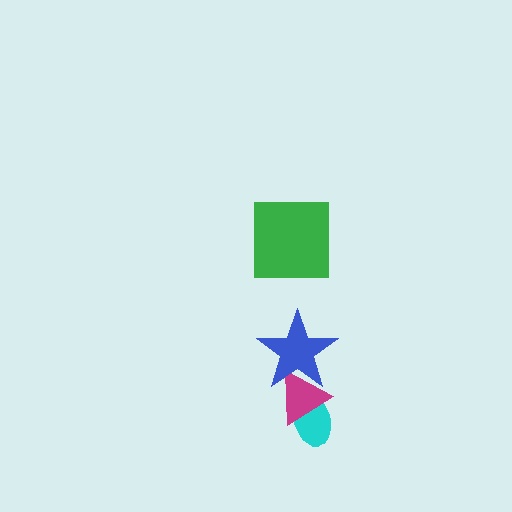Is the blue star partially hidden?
No, no other shape covers it.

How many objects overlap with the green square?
0 objects overlap with the green square.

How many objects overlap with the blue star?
1 object overlaps with the blue star.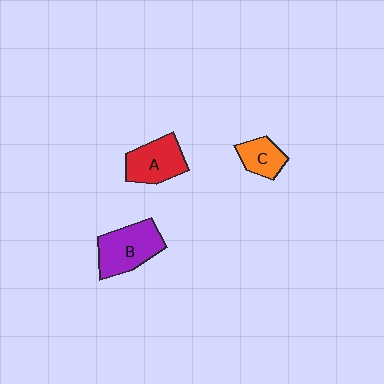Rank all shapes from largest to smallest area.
From largest to smallest: B (purple), A (red), C (orange).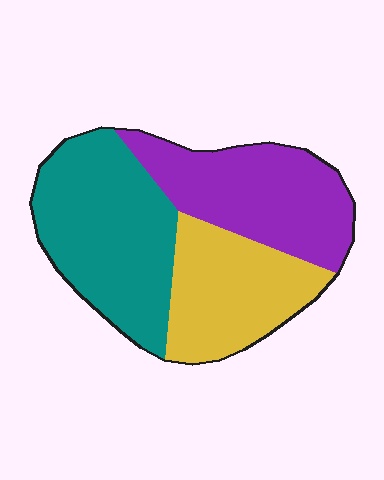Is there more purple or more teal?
Teal.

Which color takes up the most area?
Teal, at roughly 40%.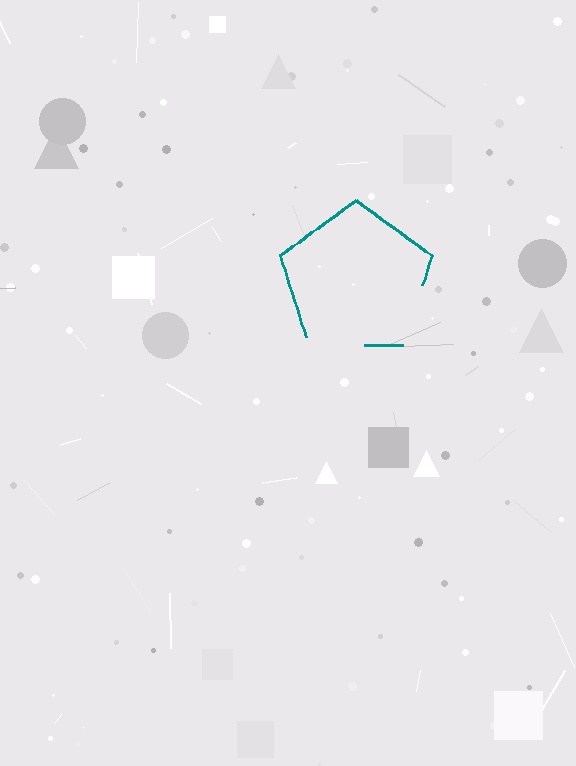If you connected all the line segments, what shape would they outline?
They would outline a pentagon.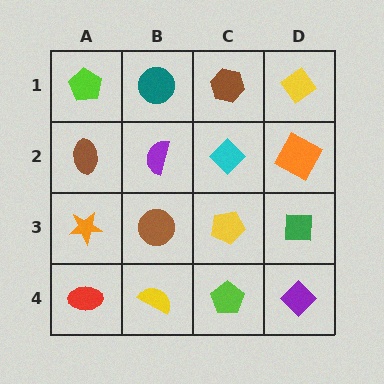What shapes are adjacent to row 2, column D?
A yellow diamond (row 1, column D), a green square (row 3, column D), a cyan diamond (row 2, column C).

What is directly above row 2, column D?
A yellow diamond.